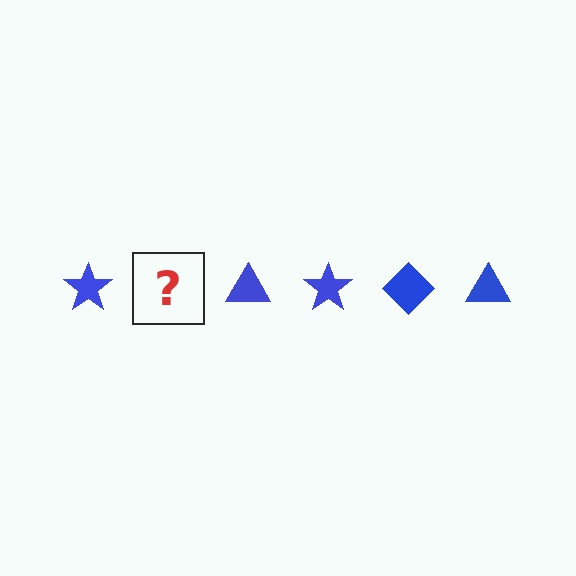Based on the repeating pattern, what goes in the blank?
The blank should be a blue diamond.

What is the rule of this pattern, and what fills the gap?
The rule is that the pattern cycles through star, diamond, triangle shapes in blue. The gap should be filled with a blue diamond.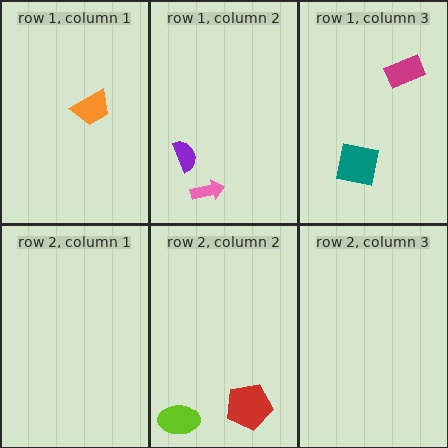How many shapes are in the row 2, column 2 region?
2.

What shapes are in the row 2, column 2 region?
The red pentagon, the lime ellipse.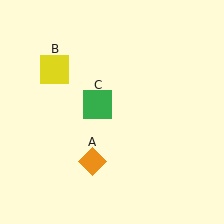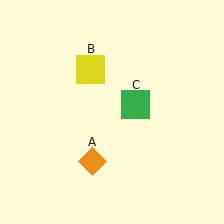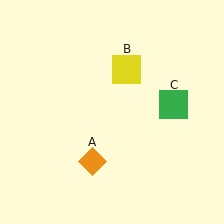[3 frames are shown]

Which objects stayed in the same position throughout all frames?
Orange diamond (object A) remained stationary.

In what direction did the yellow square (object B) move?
The yellow square (object B) moved right.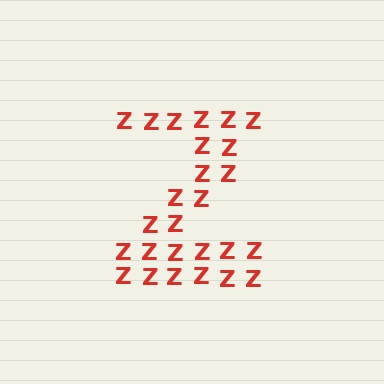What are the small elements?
The small elements are letter Z's.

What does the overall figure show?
The overall figure shows the letter Z.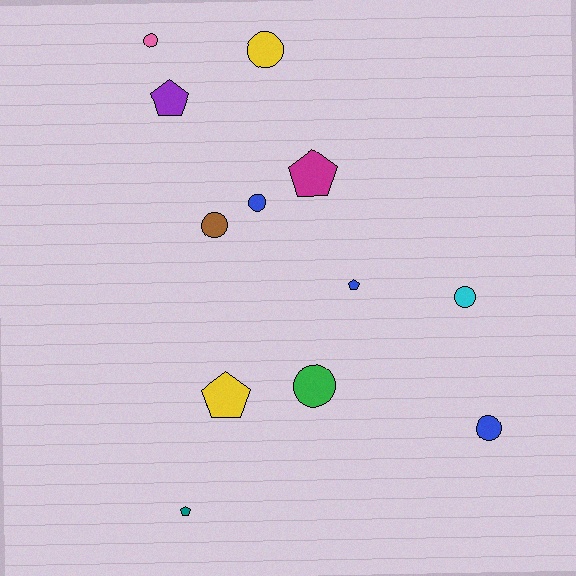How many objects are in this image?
There are 12 objects.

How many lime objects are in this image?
There are no lime objects.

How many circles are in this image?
There are 7 circles.